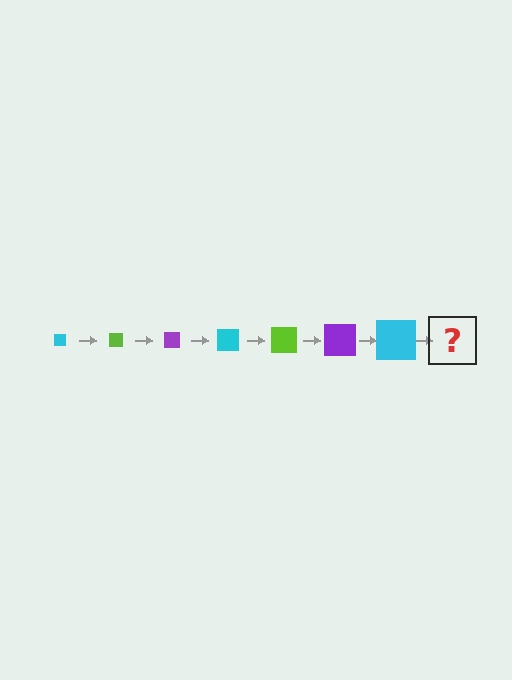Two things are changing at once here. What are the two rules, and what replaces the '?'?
The two rules are that the square grows larger each step and the color cycles through cyan, lime, and purple. The '?' should be a lime square, larger than the previous one.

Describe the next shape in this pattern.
It should be a lime square, larger than the previous one.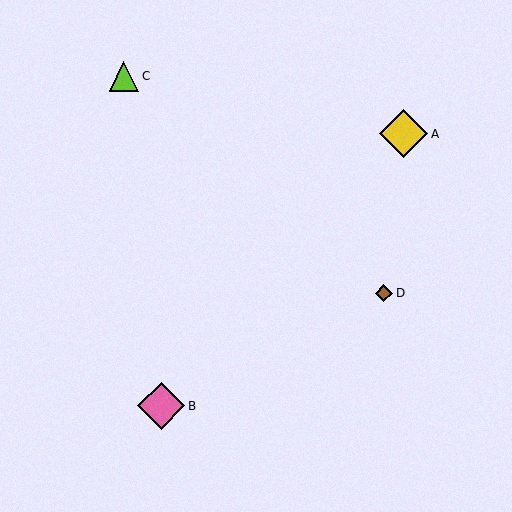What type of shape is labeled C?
Shape C is a lime triangle.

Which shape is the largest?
The yellow diamond (labeled A) is the largest.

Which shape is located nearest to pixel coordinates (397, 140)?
The yellow diamond (labeled A) at (404, 134) is nearest to that location.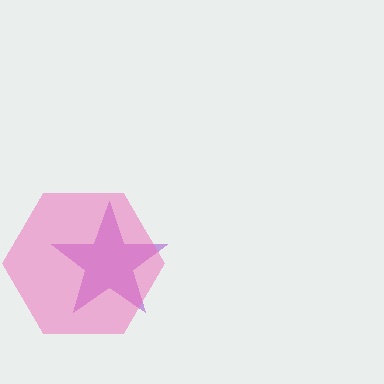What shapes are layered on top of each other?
The layered shapes are: a purple star, a pink hexagon.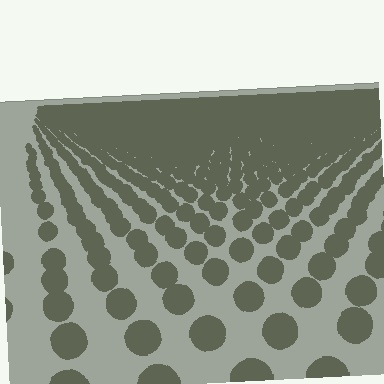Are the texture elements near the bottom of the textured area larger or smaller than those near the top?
Larger. Near the bottom, elements are closer to the viewer and appear at a bigger on-screen size.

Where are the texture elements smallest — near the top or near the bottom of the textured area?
Near the top.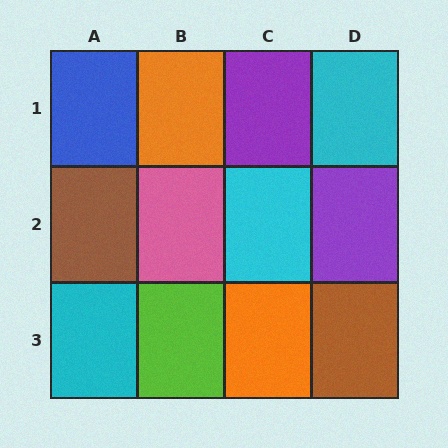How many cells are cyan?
3 cells are cyan.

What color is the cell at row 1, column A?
Blue.